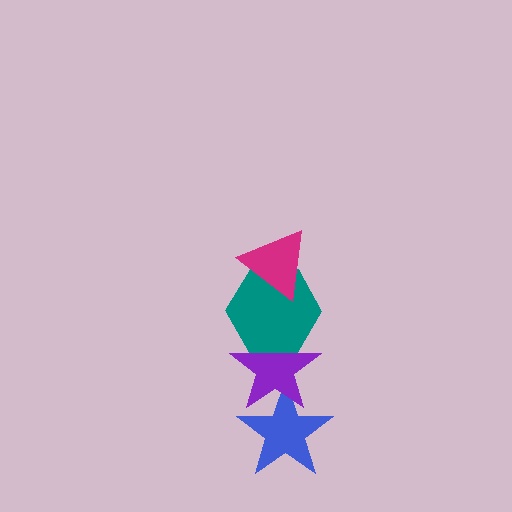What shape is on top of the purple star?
The teal hexagon is on top of the purple star.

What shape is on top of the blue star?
The purple star is on top of the blue star.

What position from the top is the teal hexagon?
The teal hexagon is 2nd from the top.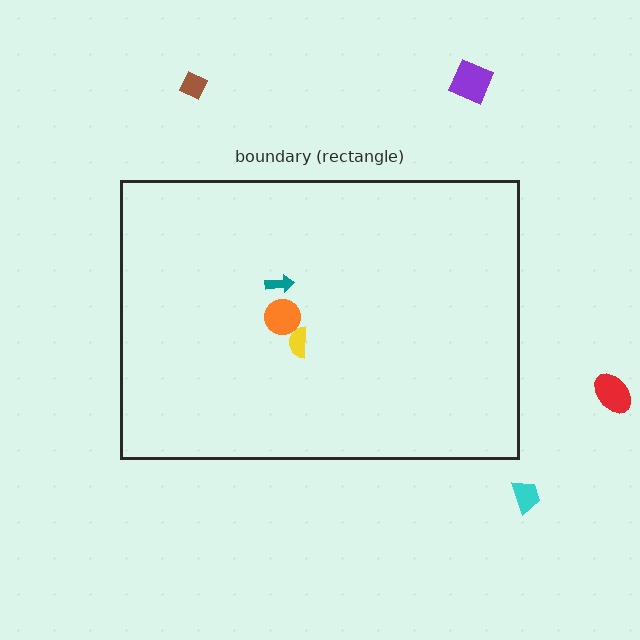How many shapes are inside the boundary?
3 inside, 4 outside.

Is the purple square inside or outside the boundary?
Outside.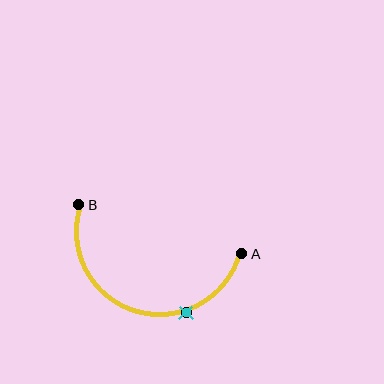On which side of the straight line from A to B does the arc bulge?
The arc bulges below the straight line connecting A and B.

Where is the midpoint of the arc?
The arc midpoint is the point on the curve farthest from the straight line joining A and B. It sits below that line.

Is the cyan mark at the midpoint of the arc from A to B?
No. The cyan mark lies on the arc but is closer to endpoint A. The arc midpoint would be at the point on the curve equidistant along the arc from both A and B.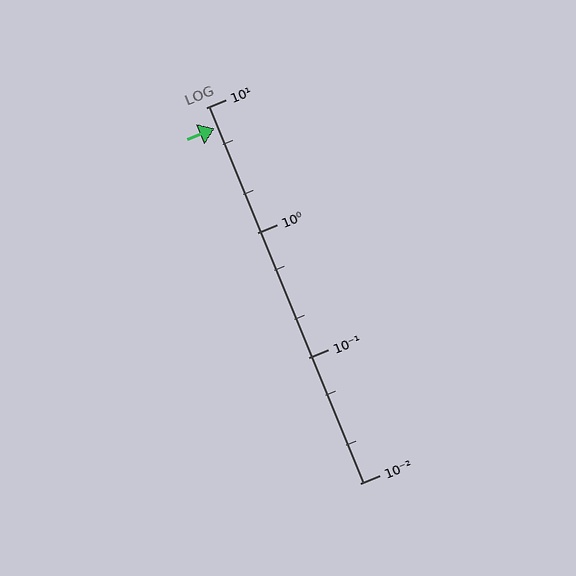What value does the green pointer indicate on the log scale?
The pointer indicates approximately 6.8.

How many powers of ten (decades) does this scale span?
The scale spans 3 decades, from 0.01 to 10.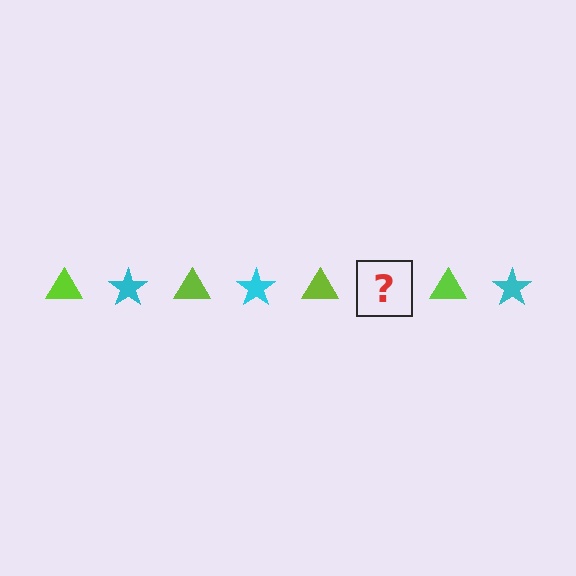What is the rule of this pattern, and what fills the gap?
The rule is that the pattern alternates between lime triangle and cyan star. The gap should be filled with a cyan star.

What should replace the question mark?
The question mark should be replaced with a cyan star.